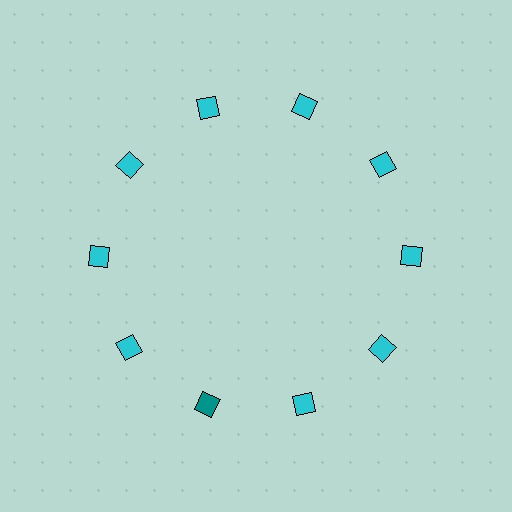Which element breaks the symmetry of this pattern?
The teal square at roughly the 7 o'clock position breaks the symmetry. All other shapes are cyan squares.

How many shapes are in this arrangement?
There are 10 shapes arranged in a ring pattern.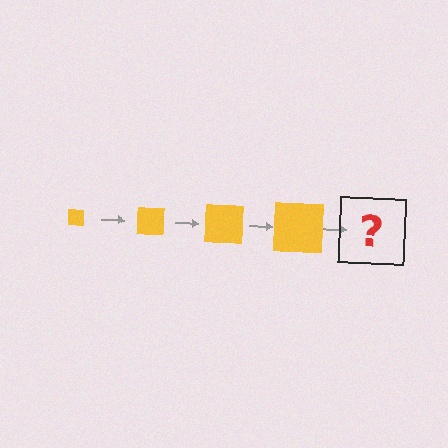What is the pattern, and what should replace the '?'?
The pattern is that the square gets progressively larger each step. The '?' should be a yellow square, larger than the previous one.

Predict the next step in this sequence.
The next step is a yellow square, larger than the previous one.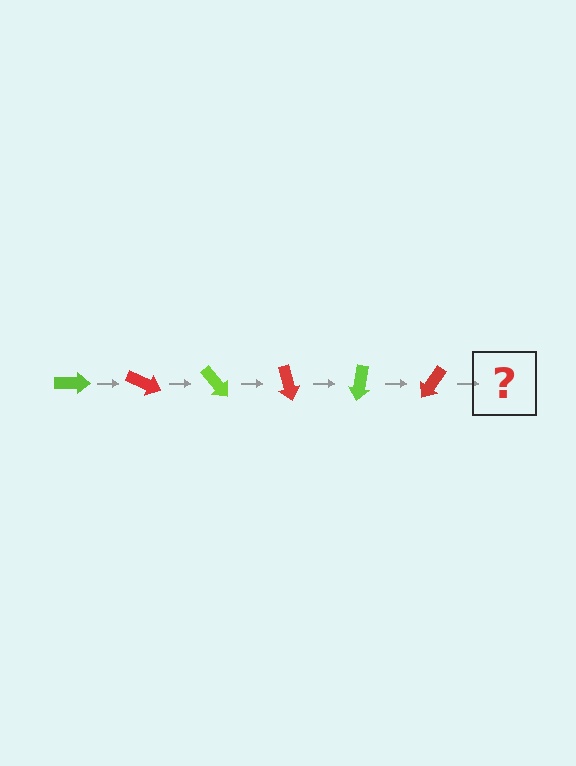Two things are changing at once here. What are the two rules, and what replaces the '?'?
The two rules are that it rotates 25 degrees each step and the color cycles through lime and red. The '?' should be a lime arrow, rotated 150 degrees from the start.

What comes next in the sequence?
The next element should be a lime arrow, rotated 150 degrees from the start.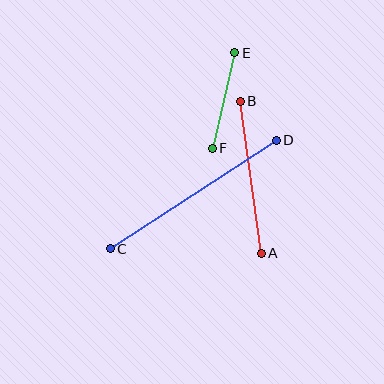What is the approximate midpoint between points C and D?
The midpoint is at approximately (193, 195) pixels.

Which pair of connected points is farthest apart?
Points C and D are farthest apart.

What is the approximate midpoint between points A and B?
The midpoint is at approximately (251, 177) pixels.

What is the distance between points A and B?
The distance is approximately 153 pixels.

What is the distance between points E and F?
The distance is approximately 98 pixels.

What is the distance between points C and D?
The distance is approximately 199 pixels.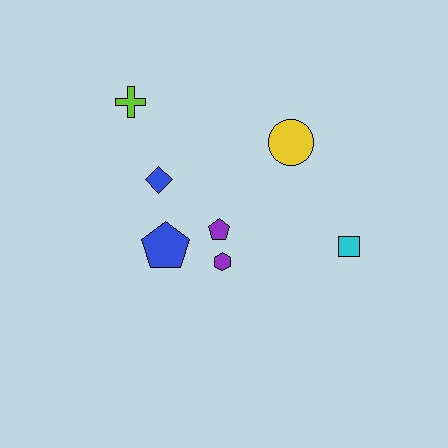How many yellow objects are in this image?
There is 1 yellow object.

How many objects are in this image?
There are 7 objects.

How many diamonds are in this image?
There is 1 diamond.